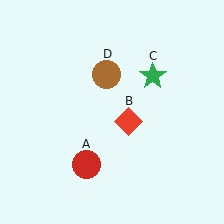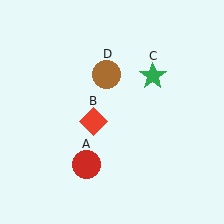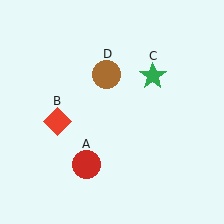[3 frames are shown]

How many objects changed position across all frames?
1 object changed position: red diamond (object B).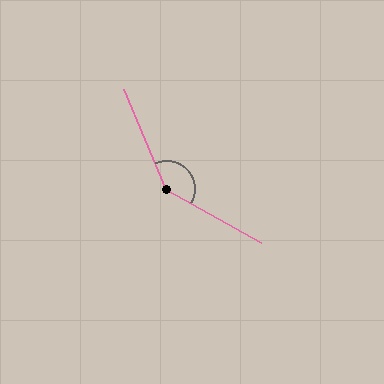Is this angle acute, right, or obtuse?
It is obtuse.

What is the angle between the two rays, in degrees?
Approximately 143 degrees.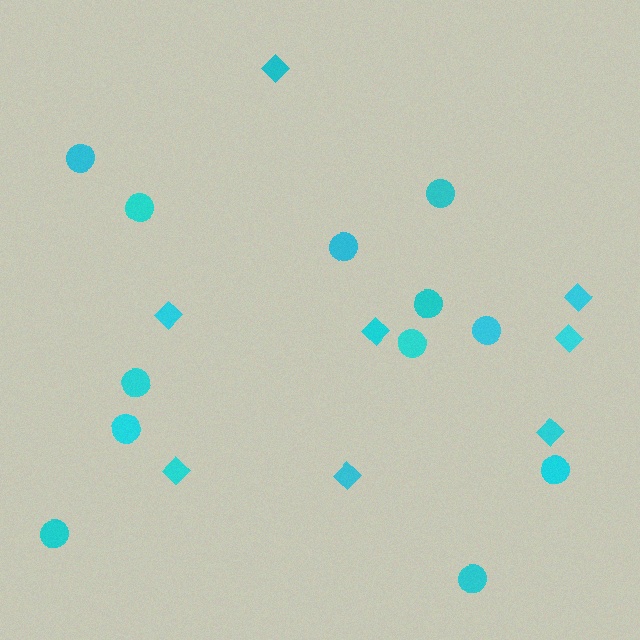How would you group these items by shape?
There are 2 groups: one group of circles (12) and one group of diamonds (8).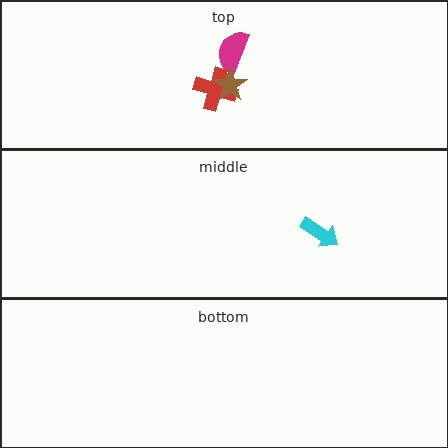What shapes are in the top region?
The magenta semicircle, the red cross, the brown star.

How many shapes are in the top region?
3.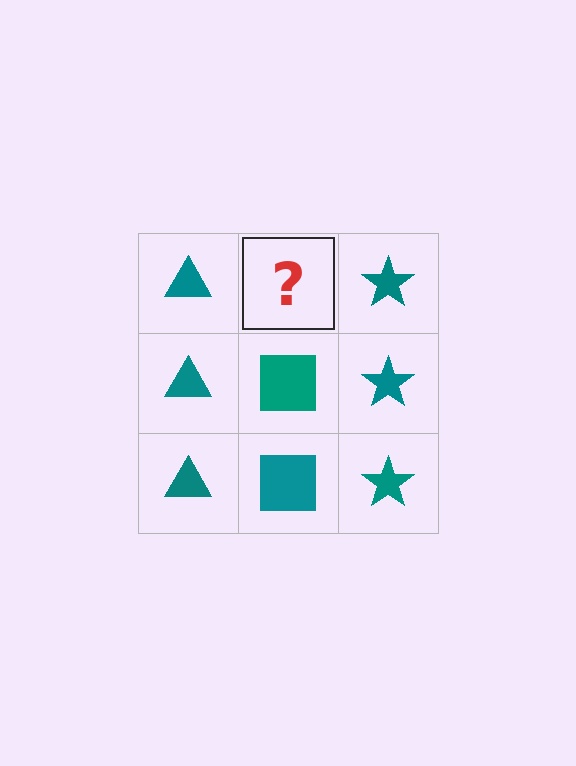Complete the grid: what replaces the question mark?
The question mark should be replaced with a teal square.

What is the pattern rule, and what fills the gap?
The rule is that each column has a consistent shape. The gap should be filled with a teal square.